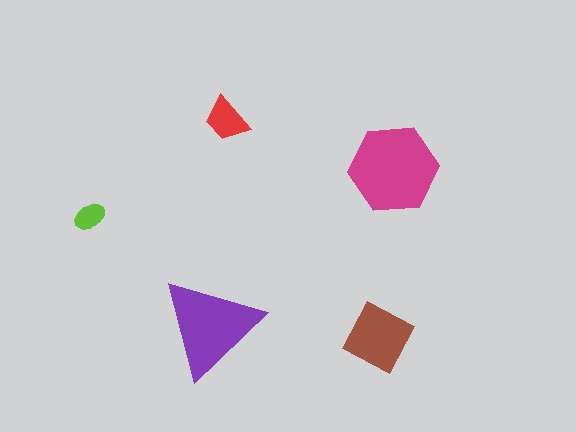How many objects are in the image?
There are 5 objects in the image.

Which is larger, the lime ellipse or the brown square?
The brown square.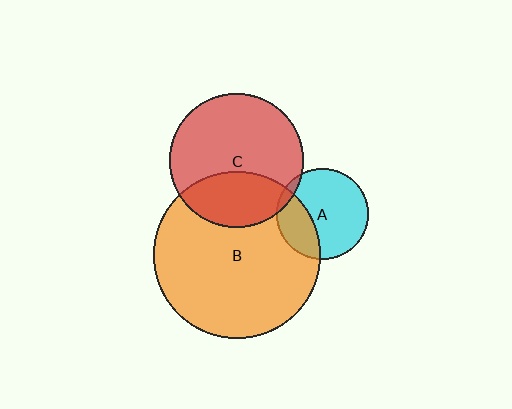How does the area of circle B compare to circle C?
Approximately 1.6 times.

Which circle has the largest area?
Circle B (orange).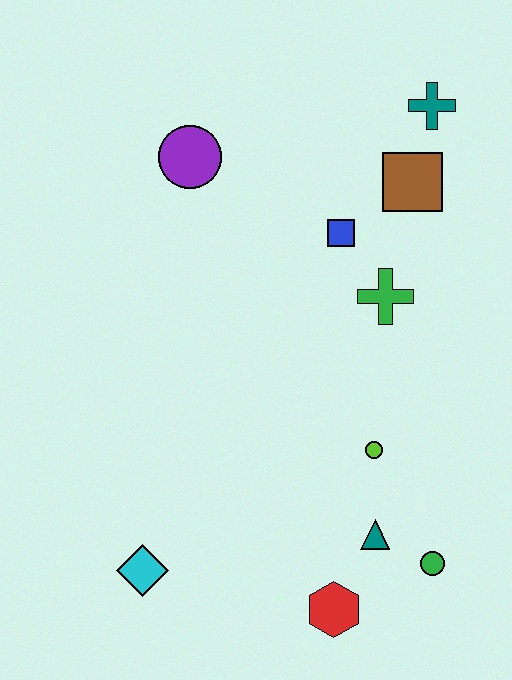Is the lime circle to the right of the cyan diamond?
Yes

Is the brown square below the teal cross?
Yes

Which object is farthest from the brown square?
The cyan diamond is farthest from the brown square.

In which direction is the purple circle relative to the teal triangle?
The purple circle is above the teal triangle.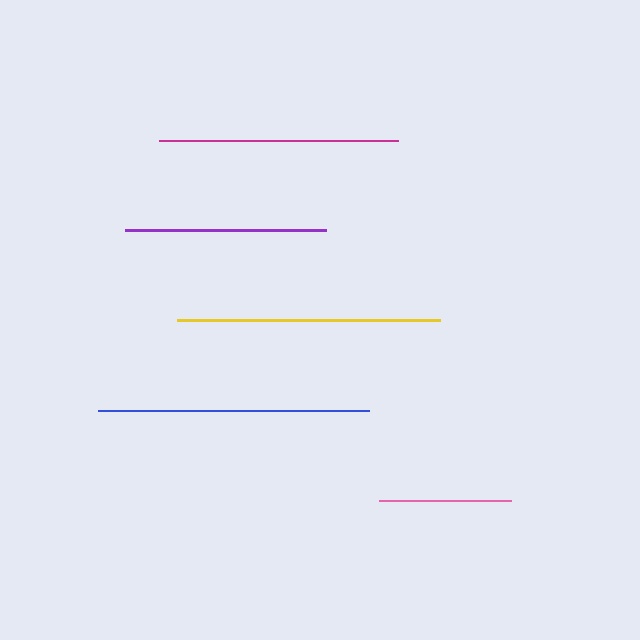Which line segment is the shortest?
The pink line is the shortest at approximately 132 pixels.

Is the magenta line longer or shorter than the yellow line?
The yellow line is longer than the magenta line.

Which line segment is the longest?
The blue line is the longest at approximately 271 pixels.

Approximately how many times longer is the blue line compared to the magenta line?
The blue line is approximately 1.1 times the length of the magenta line.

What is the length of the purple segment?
The purple segment is approximately 201 pixels long.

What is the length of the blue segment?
The blue segment is approximately 271 pixels long.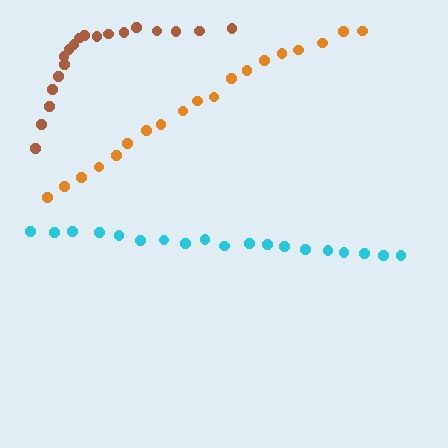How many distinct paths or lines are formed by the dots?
There are 3 distinct paths.